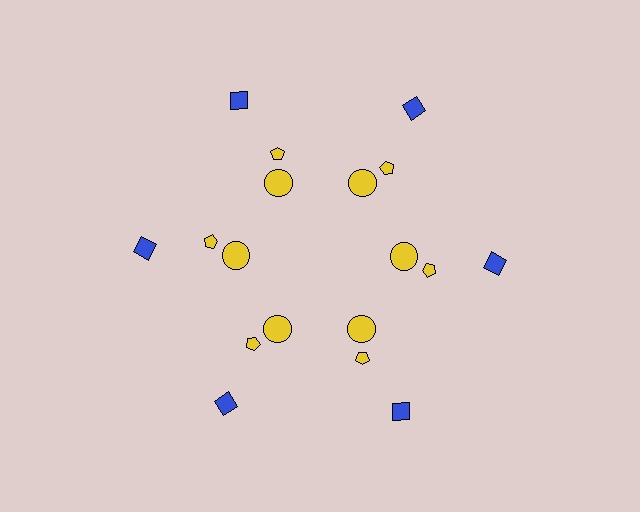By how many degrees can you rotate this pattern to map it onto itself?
The pattern maps onto itself every 60 degrees of rotation.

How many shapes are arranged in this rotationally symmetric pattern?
There are 18 shapes, arranged in 6 groups of 3.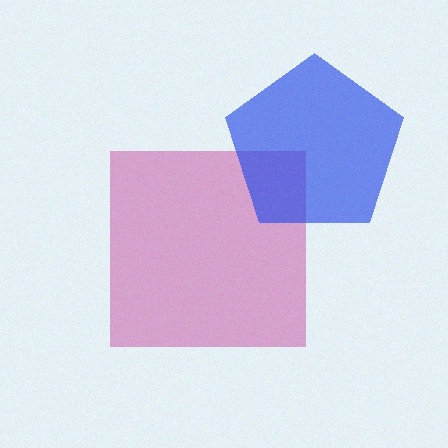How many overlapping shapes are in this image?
There are 2 overlapping shapes in the image.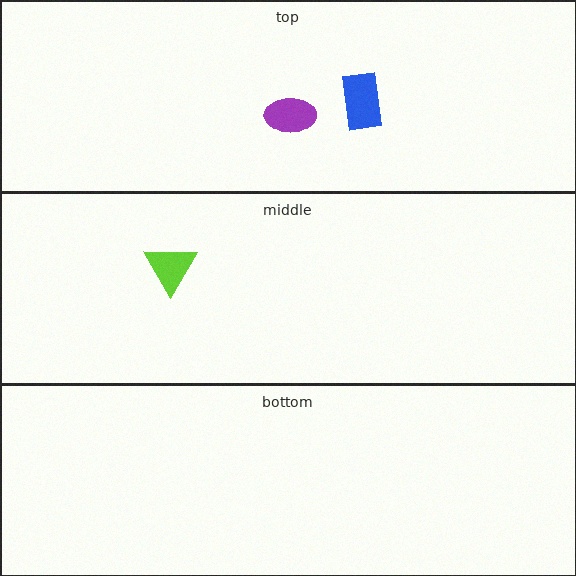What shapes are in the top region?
The blue rectangle, the purple ellipse.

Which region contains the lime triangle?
The middle region.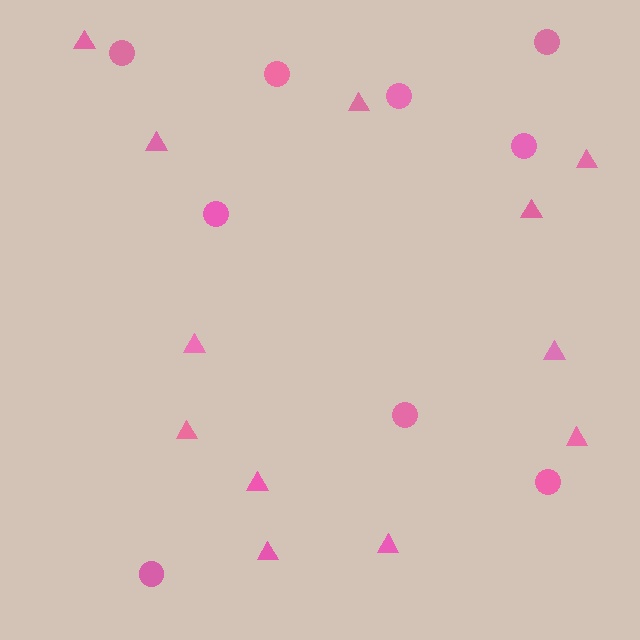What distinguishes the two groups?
There are 2 groups: one group of circles (9) and one group of triangles (12).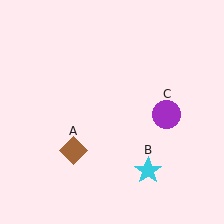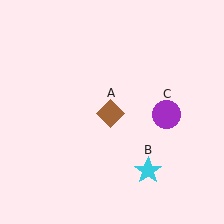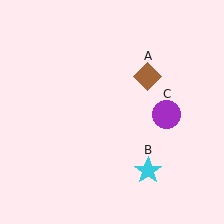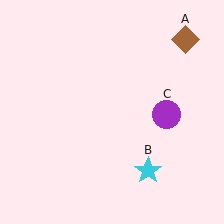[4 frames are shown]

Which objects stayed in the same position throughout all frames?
Cyan star (object B) and purple circle (object C) remained stationary.